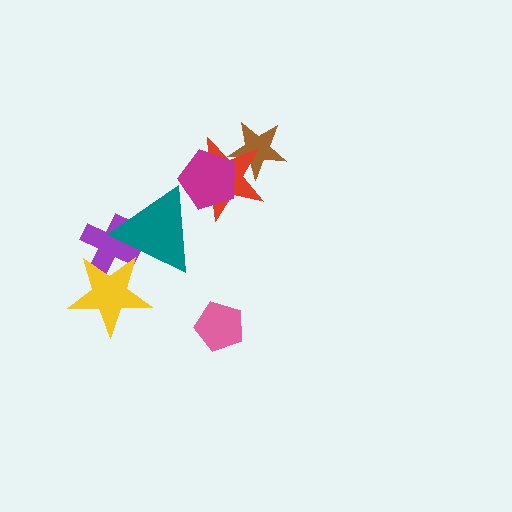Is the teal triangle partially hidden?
Yes, it is partially covered by another shape.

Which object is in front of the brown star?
The red star is in front of the brown star.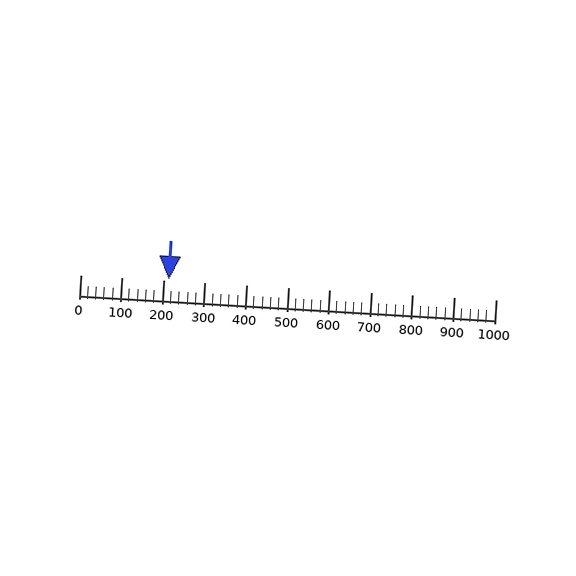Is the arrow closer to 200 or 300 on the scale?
The arrow is closer to 200.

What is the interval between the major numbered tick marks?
The major tick marks are spaced 100 units apart.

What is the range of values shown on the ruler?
The ruler shows values from 0 to 1000.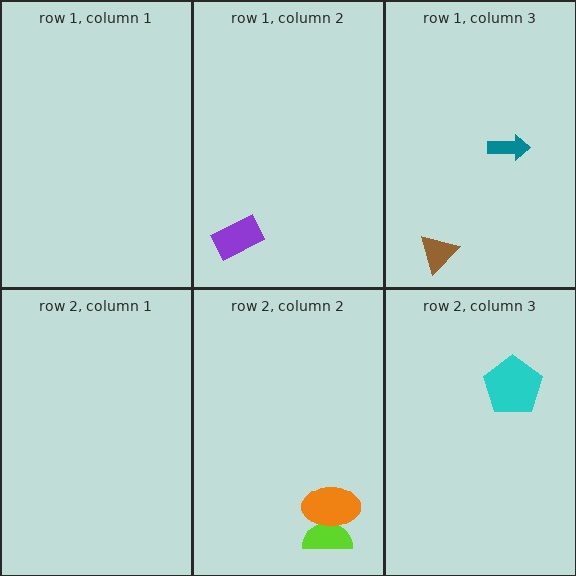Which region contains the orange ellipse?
The row 2, column 2 region.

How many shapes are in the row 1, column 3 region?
2.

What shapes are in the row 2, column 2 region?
The lime semicircle, the orange ellipse.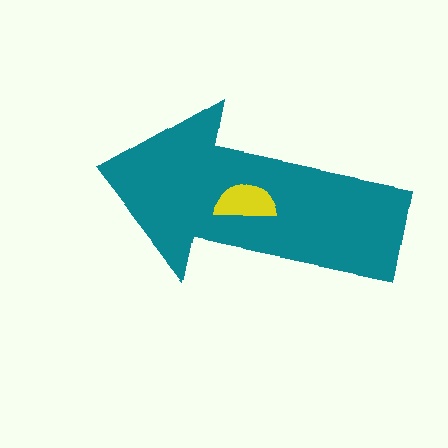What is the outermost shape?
The teal arrow.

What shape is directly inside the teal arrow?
The yellow semicircle.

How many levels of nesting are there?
2.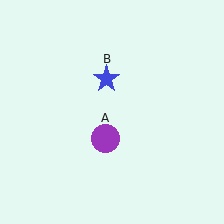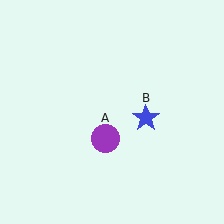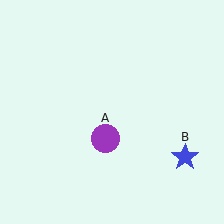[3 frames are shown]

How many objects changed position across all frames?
1 object changed position: blue star (object B).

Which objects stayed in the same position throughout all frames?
Purple circle (object A) remained stationary.